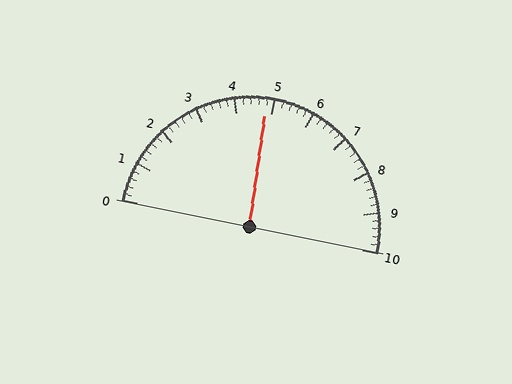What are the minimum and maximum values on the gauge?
The gauge ranges from 0 to 10.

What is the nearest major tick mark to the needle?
The nearest major tick mark is 5.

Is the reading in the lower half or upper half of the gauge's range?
The reading is in the lower half of the range (0 to 10).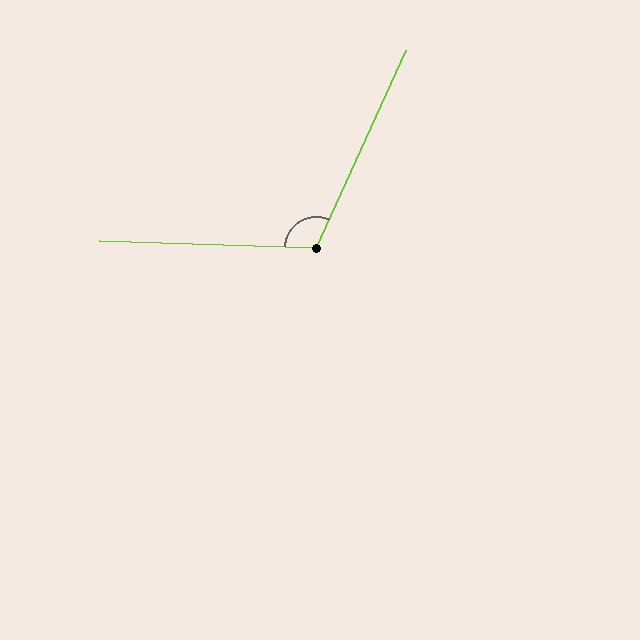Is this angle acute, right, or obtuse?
It is obtuse.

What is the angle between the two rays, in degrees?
Approximately 113 degrees.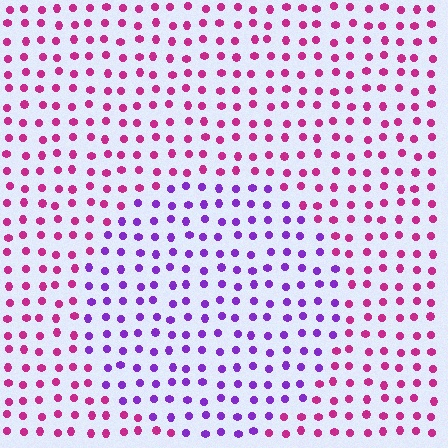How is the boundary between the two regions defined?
The boundary is defined purely by a slight shift in hue (about 48 degrees). Spacing, size, and orientation are identical on both sides.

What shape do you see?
I see a circle.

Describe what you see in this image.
The image is filled with small magenta elements in a uniform arrangement. A circle-shaped region is visible where the elements are tinted to a slightly different hue, forming a subtle color boundary.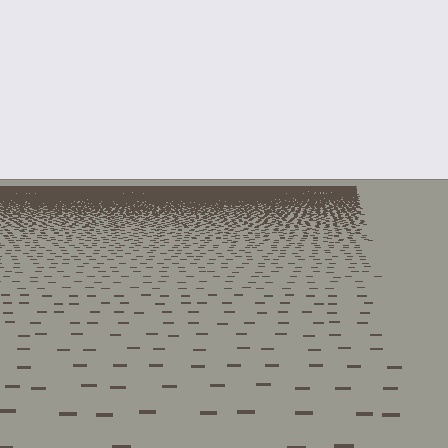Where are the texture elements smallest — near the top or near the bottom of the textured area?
Near the top.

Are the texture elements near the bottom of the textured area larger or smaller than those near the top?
Larger. Near the bottom, elements are closer to the viewer and appear at a bigger on-screen size.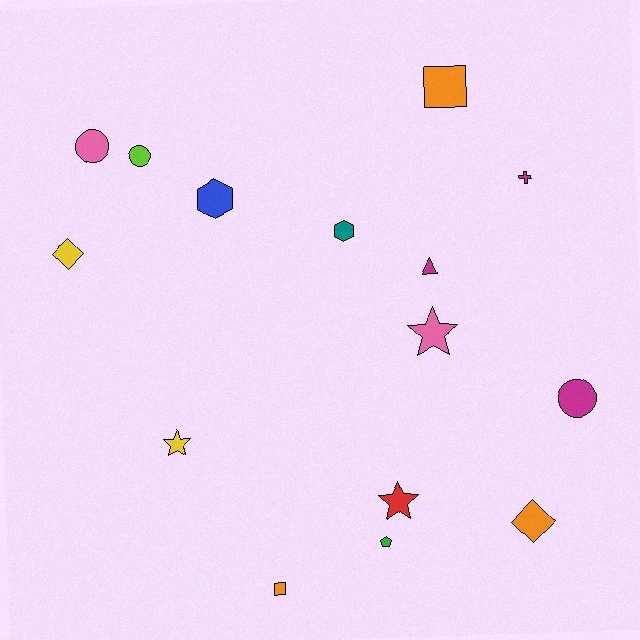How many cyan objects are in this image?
There are no cyan objects.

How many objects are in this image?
There are 15 objects.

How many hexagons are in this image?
There are 2 hexagons.